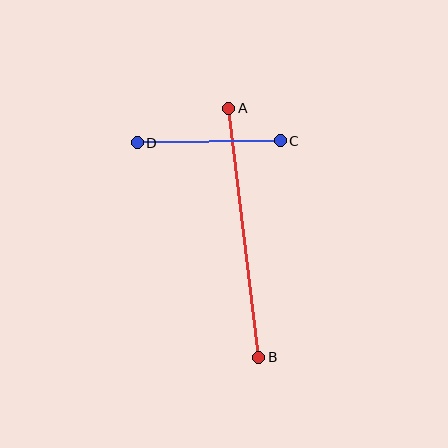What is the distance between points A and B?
The distance is approximately 251 pixels.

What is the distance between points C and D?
The distance is approximately 143 pixels.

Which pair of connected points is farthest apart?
Points A and B are farthest apart.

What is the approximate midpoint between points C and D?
The midpoint is at approximately (209, 142) pixels.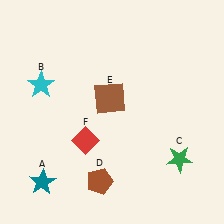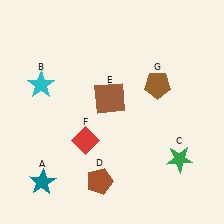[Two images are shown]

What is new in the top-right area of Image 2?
A brown pentagon (G) was added in the top-right area of Image 2.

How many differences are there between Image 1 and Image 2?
There is 1 difference between the two images.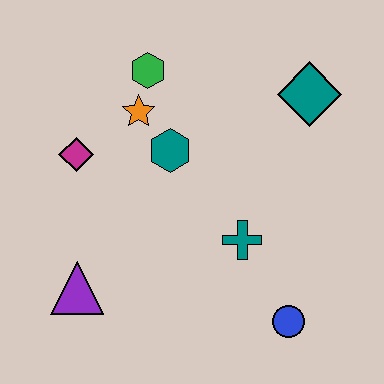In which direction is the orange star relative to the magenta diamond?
The orange star is to the right of the magenta diamond.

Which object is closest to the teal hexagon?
The orange star is closest to the teal hexagon.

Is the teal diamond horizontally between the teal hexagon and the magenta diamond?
No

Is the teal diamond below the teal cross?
No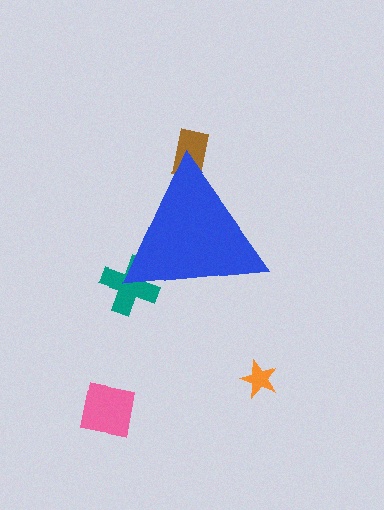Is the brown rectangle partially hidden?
Yes, the brown rectangle is partially hidden behind the blue triangle.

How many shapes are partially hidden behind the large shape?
2 shapes are partially hidden.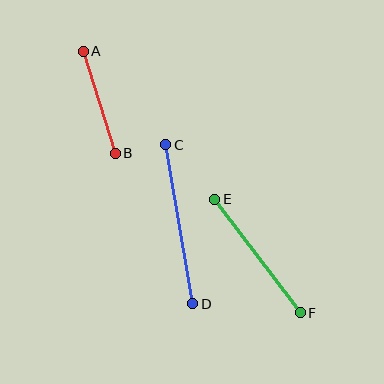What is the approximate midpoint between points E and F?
The midpoint is at approximately (258, 256) pixels.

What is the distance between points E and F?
The distance is approximately 142 pixels.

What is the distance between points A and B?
The distance is approximately 107 pixels.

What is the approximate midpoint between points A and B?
The midpoint is at approximately (99, 102) pixels.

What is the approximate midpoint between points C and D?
The midpoint is at approximately (179, 224) pixels.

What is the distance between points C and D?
The distance is approximately 161 pixels.